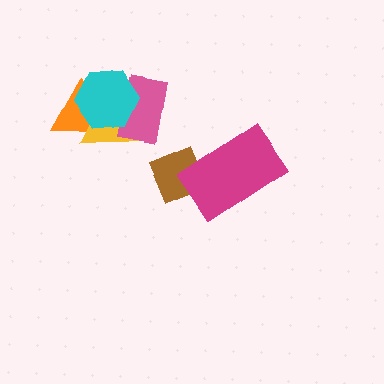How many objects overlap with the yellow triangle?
3 objects overlap with the yellow triangle.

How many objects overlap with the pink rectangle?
2 objects overlap with the pink rectangle.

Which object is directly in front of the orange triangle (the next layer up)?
The yellow triangle is directly in front of the orange triangle.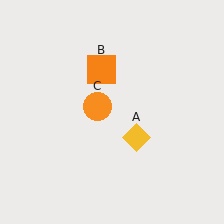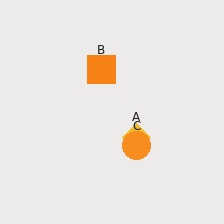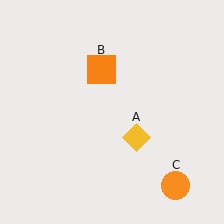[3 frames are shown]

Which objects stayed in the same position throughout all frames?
Yellow diamond (object A) and orange square (object B) remained stationary.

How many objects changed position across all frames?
1 object changed position: orange circle (object C).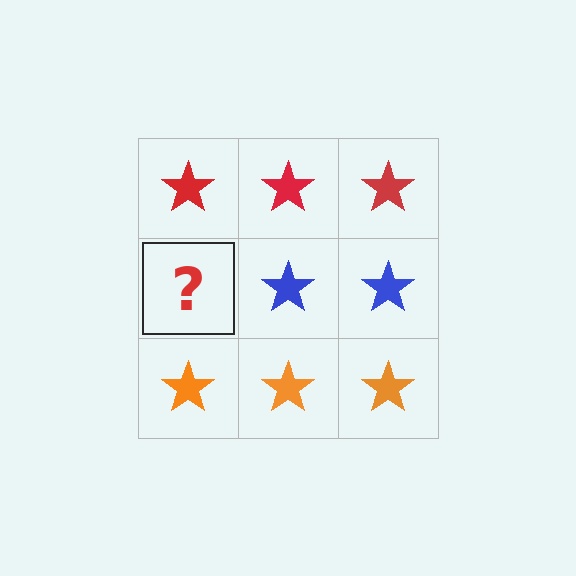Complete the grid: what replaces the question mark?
The question mark should be replaced with a blue star.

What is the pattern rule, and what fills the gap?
The rule is that each row has a consistent color. The gap should be filled with a blue star.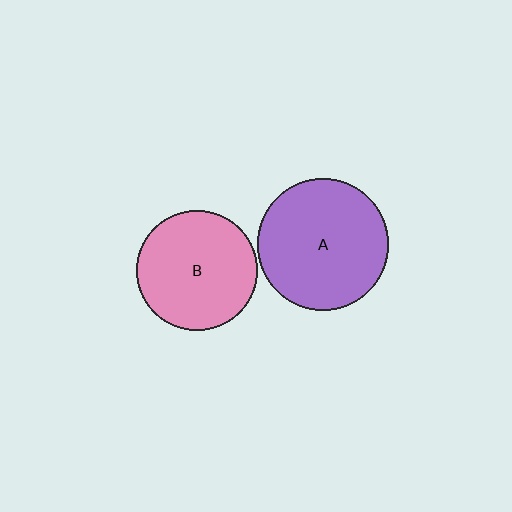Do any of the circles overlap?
No, none of the circles overlap.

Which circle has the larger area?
Circle A (purple).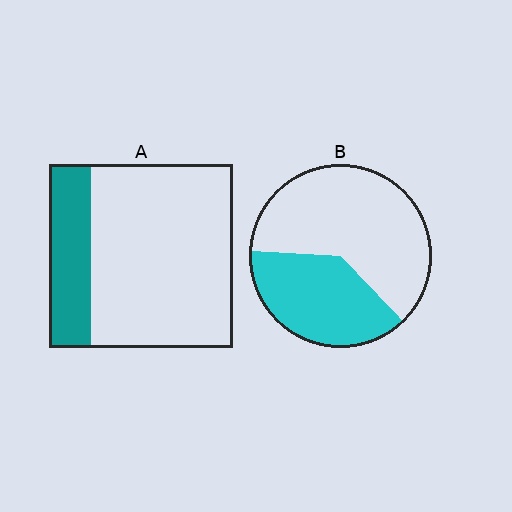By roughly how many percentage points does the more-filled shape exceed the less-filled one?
By roughly 15 percentage points (B over A).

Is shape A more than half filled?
No.